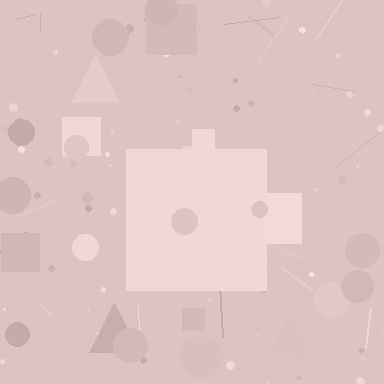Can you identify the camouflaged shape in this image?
The camouflaged shape is a square.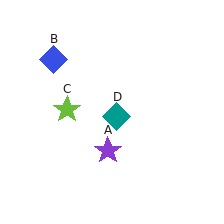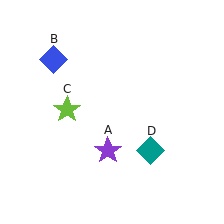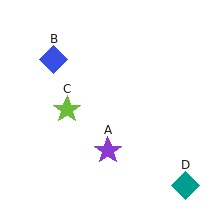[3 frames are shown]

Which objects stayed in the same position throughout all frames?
Purple star (object A) and blue diamond (object B) and lime star (object C) remained stationary.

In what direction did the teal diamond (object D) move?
The teal diamond (object D) moved down and to the right.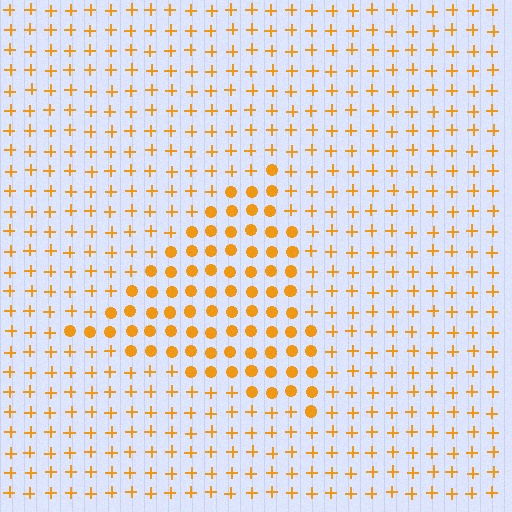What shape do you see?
I see a triangle.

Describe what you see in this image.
The image is filled with small orange elements arranged in a uniform grid. A triangle-shaped region contains circles, while the surrounding area contains plus signs. The boundary is defined purely by the change in element shape.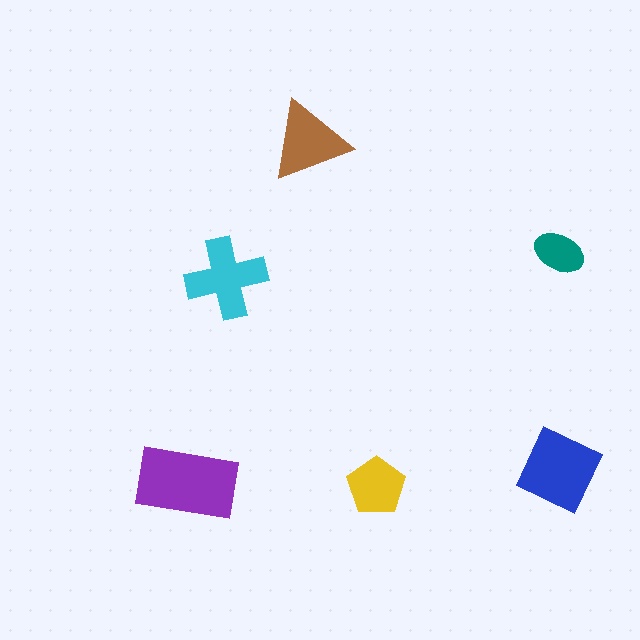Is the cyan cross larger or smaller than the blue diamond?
Smaller.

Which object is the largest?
The purple rectangle.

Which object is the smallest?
The teal ellipse.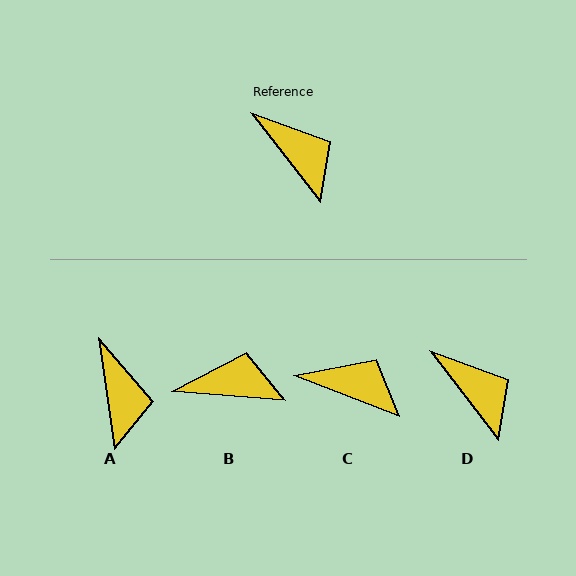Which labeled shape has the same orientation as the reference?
D.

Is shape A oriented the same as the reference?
No, it is off by about 30 degrees.